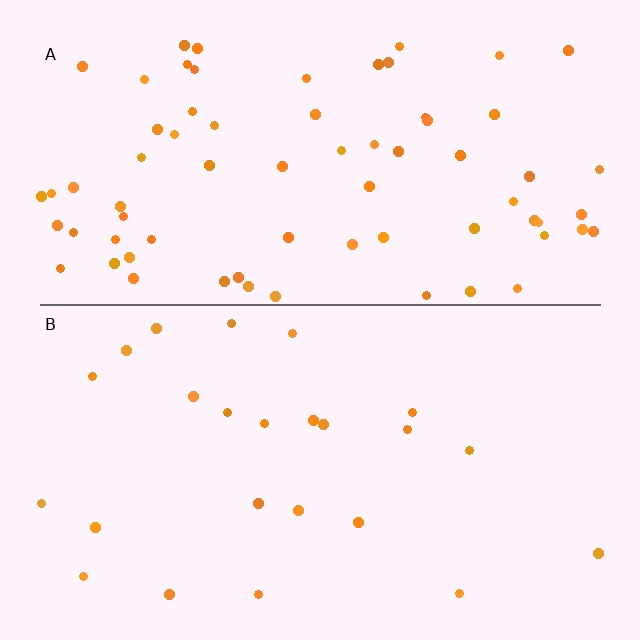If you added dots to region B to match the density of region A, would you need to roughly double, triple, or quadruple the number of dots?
Approximately triple.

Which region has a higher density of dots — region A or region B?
A (the top).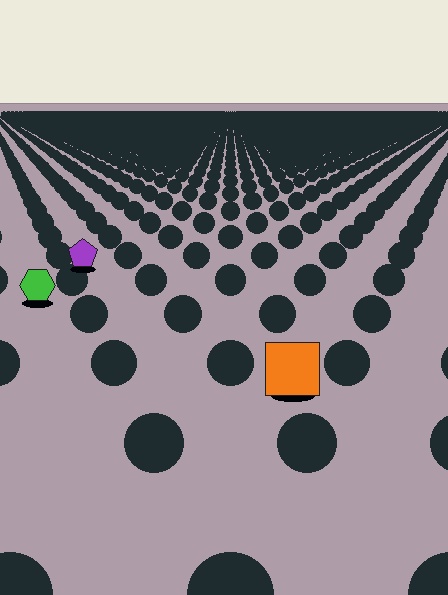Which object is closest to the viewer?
The orange square is closest. The texture marks near it are larger and more spread out.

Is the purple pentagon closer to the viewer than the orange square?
No. The orange square is closer — you can tell from the texture gradient: the ground texture is coarser near it.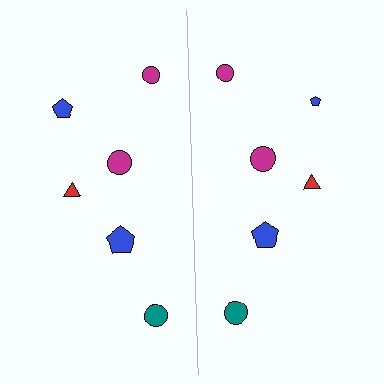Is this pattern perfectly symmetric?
No, the pattern is not perfectly symmetric. The blue pentagon on the right side has a different size than its mirror counterpart.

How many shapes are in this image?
There are 12 shapes in this image.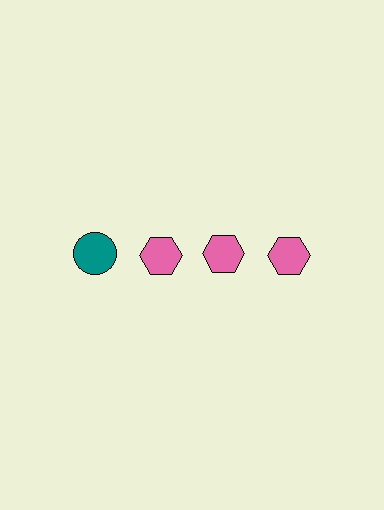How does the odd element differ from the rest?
It differs in both color (teal instead of pink) and shape (circle instead of hexagon).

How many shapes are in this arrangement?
There are 4 shapes arranged in a grid pattern.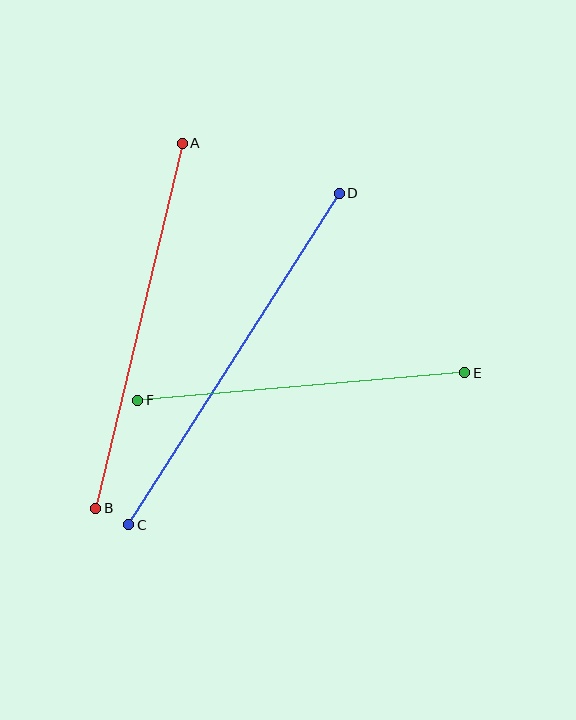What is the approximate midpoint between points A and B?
The midpoint is at approximately (139, 326) pixels.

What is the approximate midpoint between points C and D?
The midpoint is at approximately (234, 359) pixels.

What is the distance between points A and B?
The distance is approximately 375 pixels.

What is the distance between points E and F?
The distance is approximately 328 pixels.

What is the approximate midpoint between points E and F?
The midpoint is at approximately (301, 387) pixels.